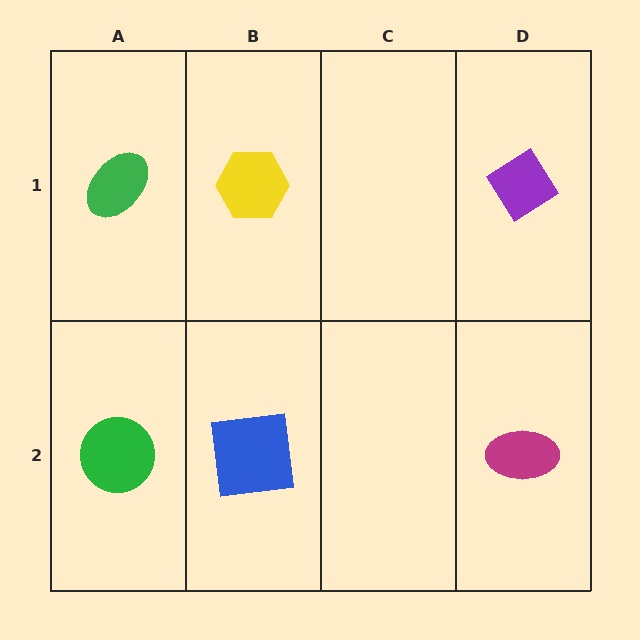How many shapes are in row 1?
3 shapes.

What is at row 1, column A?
A green ellipse.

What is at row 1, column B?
A yellow hexagon.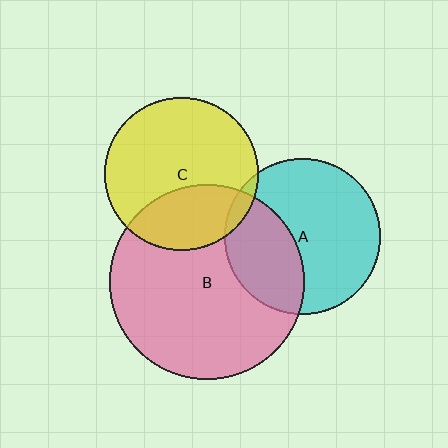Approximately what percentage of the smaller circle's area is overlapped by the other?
Approximately 5%.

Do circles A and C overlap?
Yes.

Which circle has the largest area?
Circle B (pink).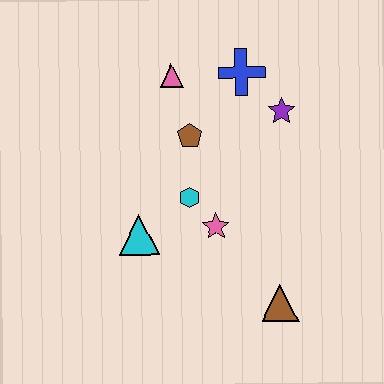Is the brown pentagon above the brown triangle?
Yes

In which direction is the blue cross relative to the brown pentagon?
The blue cross is above the brown pentagon.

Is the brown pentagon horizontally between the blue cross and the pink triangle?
Yes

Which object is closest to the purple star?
The blue cross is closest to the purple star.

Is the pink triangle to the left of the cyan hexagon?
Yes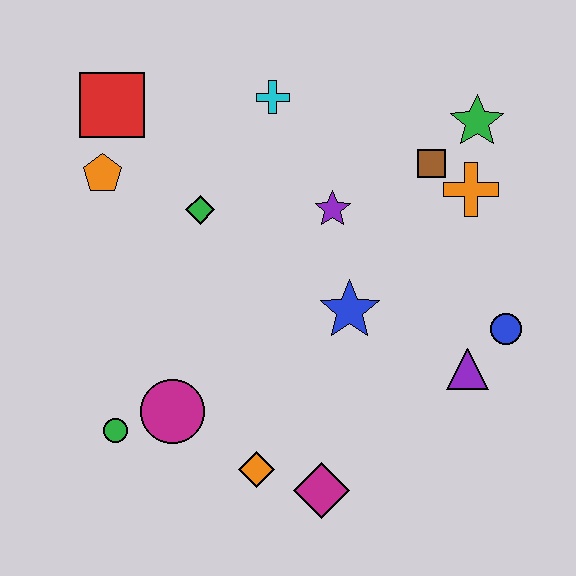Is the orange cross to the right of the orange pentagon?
Yes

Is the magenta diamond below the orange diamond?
Yes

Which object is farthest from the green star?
The green circle is farthest from the green star.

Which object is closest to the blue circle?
The purple triangle is closest to the blue circle.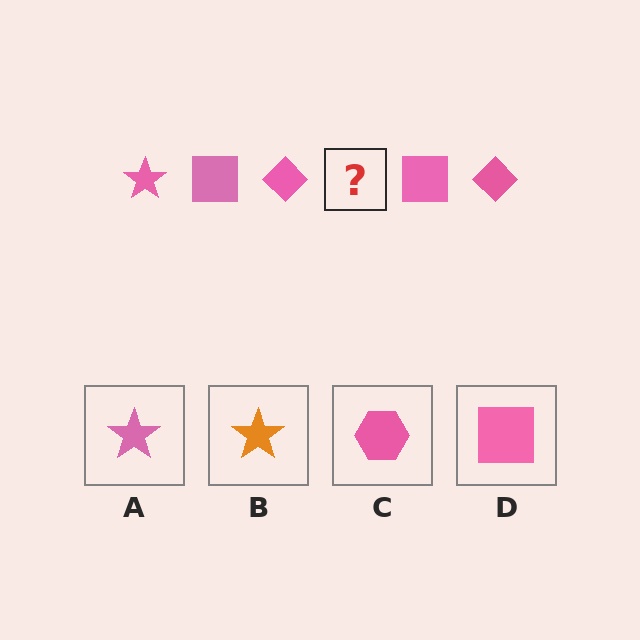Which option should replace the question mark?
Option A.